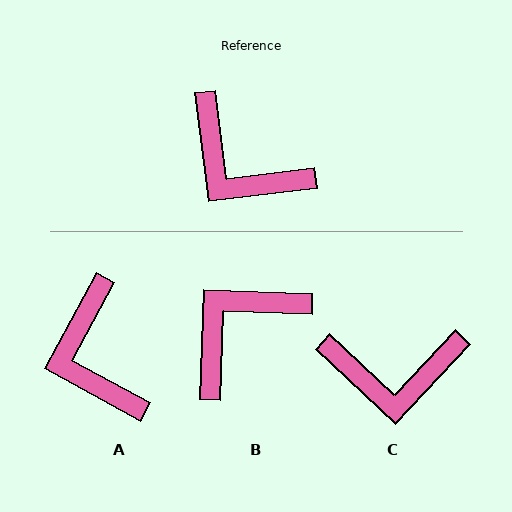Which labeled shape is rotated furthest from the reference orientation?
B, about 99 degrees away.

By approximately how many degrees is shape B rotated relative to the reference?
Approximately 99 degrees clockwise.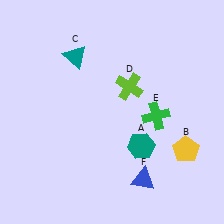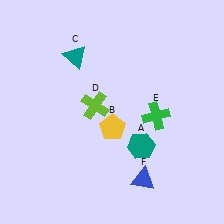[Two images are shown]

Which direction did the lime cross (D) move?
The lime cross (D) moved left.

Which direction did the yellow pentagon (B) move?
The yellow pentagon (B) moved left.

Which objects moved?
The objects that moved are: the yellow pentagon (B), the lime cross (D).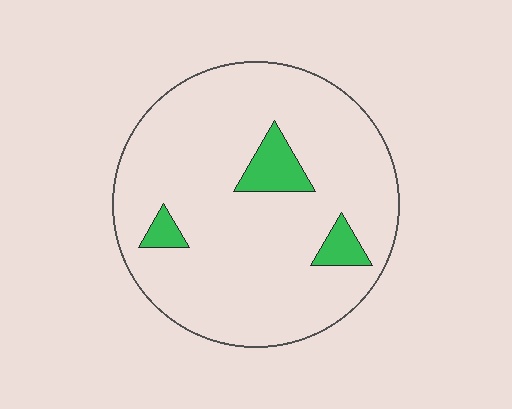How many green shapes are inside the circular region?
3.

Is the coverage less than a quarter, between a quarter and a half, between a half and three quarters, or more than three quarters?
Less than a quarter.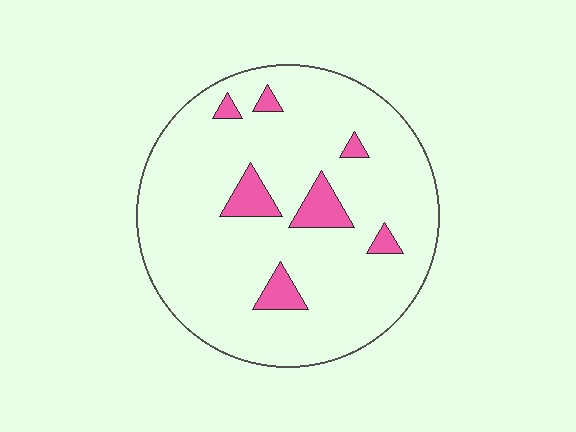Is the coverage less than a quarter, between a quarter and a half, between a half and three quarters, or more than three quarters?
Less than a quarter.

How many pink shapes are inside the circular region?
7.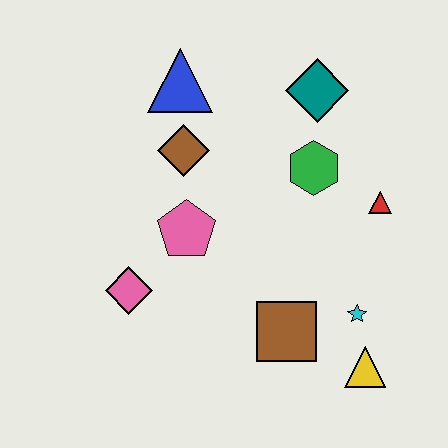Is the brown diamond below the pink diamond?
No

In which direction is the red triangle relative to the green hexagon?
The red triangle is to the right of the green hexagon.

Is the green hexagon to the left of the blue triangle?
No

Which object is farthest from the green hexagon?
The pink diamond is farthest from the green hexagon.